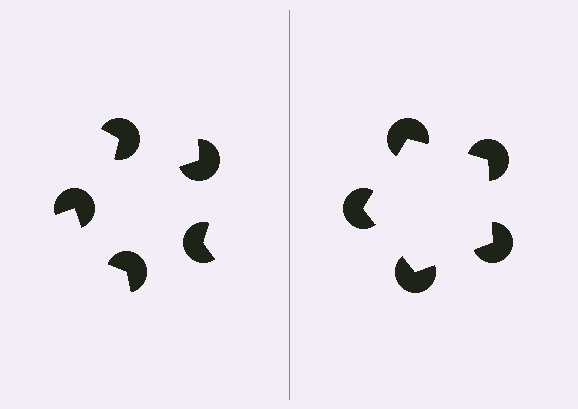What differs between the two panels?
The pac-man discs are positioned identically on both sides; only the wedge orientations differ. On the right they align to a pentagon; on the left they are misaligned.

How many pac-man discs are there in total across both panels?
10 — 5 on each side.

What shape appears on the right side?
An illusory pentagon.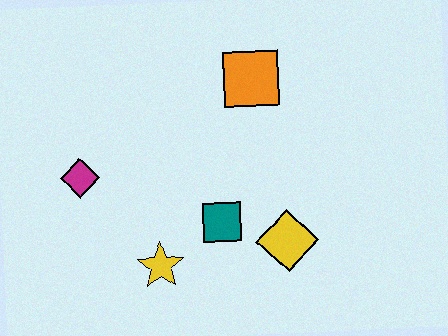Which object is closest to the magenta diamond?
The yellow star is closest to the magenta diamond.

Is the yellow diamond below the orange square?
Yes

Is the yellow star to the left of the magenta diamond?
No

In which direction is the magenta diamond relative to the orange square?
The magenta diamond is to the left of the orange square.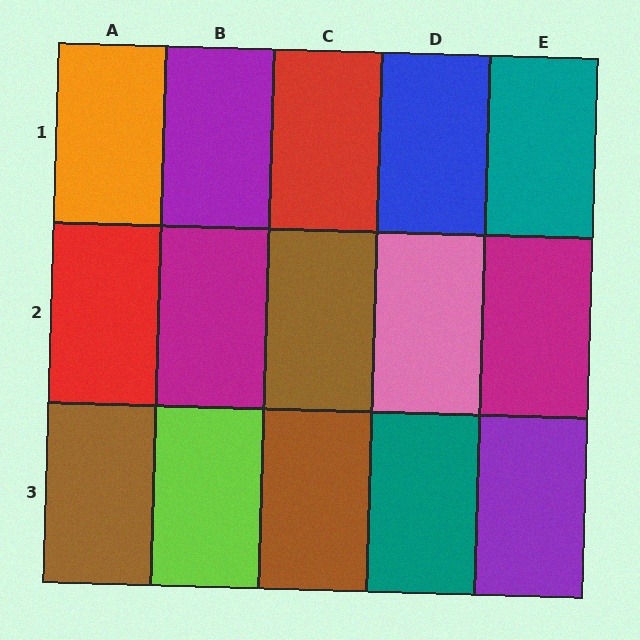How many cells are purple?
2 cells are purple.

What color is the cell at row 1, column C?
Red.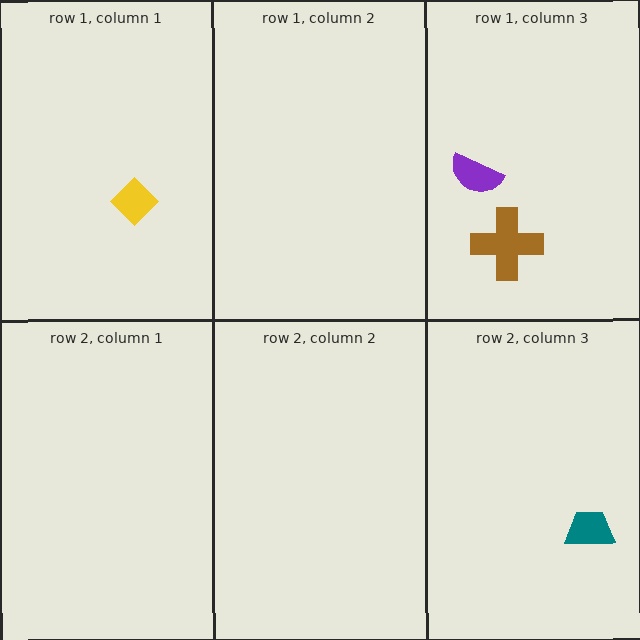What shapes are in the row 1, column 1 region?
The yellow diamond.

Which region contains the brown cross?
The row 1, column 3 region.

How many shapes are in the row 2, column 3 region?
1.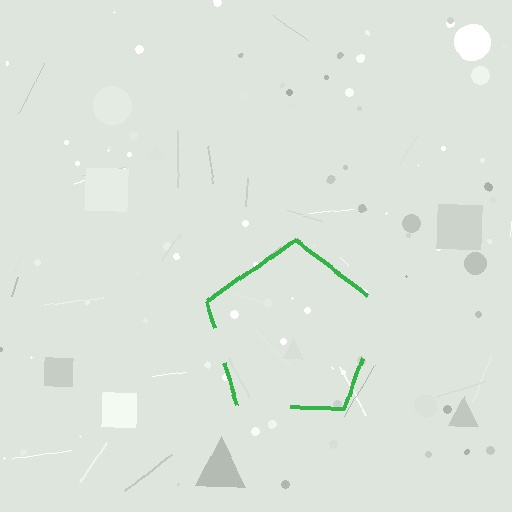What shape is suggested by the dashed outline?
The dashed outline suggests a pentagon.